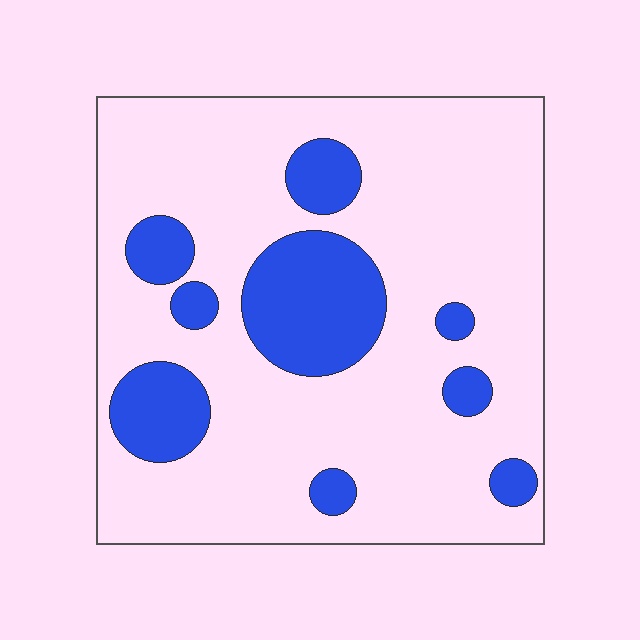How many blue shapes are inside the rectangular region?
9.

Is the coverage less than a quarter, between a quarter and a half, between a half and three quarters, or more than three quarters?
Less than a quarter.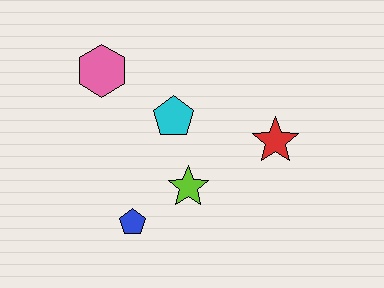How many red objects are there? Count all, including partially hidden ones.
There is 1 red object.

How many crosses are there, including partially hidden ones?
There are no crosses.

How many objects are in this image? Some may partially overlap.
There are 5 objects.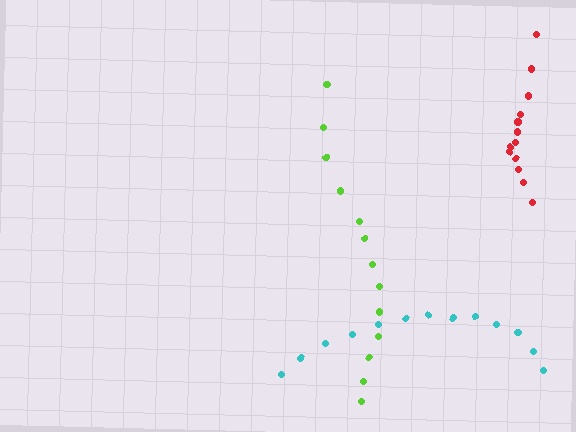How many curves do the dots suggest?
There are 3 distinct paths.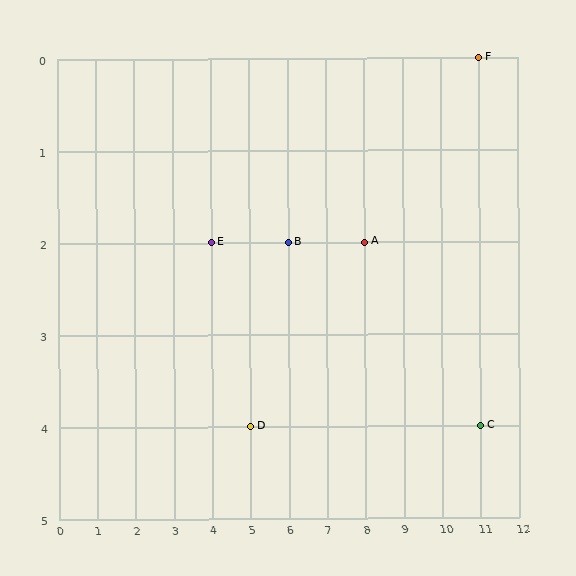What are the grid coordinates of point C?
Point C is at grid coordinates (11, 4).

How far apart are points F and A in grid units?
Points F and A are 3 columns and 2 rows apart (about 3.6 grid units diagonally).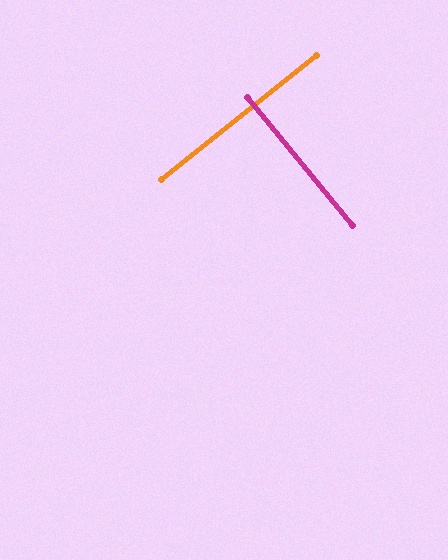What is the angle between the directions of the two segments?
Approximately 89 degrees.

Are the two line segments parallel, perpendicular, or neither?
Perpendicular — they meet at approximately 89°.